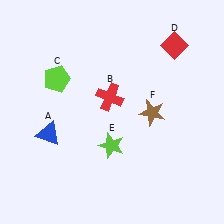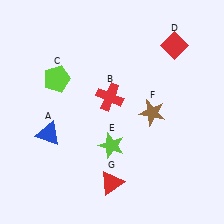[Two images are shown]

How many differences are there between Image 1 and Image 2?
There is 1 difference between the two images.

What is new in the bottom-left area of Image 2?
A red triangle (G) was added in the bottom-left area of Image 2.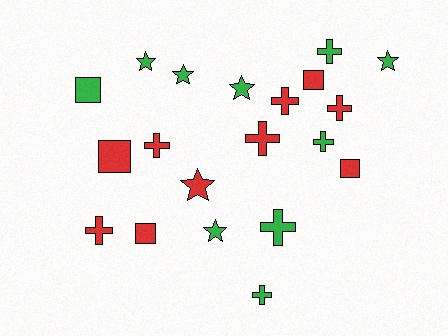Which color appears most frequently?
Green, with 10 objects.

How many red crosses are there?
There are 5 red crosses.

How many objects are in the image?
There are 20 objects.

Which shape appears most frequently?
Cross, with 9 objects.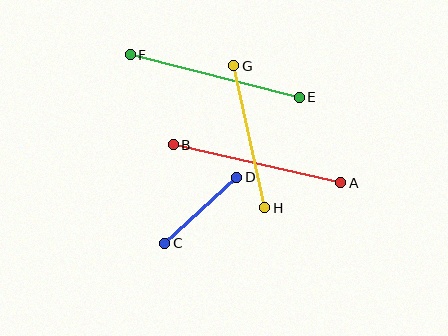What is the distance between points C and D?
The distance is approximately 98 pixels.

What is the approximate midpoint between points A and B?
The midpoint is at approximately (257, 164) pixels.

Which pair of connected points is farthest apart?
Points E and F are farthest apart.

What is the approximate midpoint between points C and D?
The midpoint is at approximately (201, 210) pixels.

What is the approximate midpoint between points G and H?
The midpoint is at approximately (249, 137) pixels.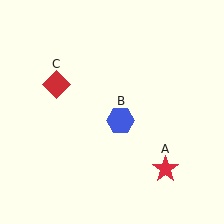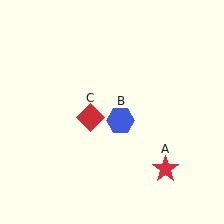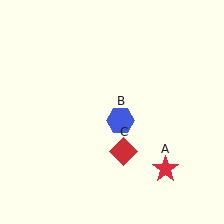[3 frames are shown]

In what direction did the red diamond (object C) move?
The red diamond (object C) moved down and to the right.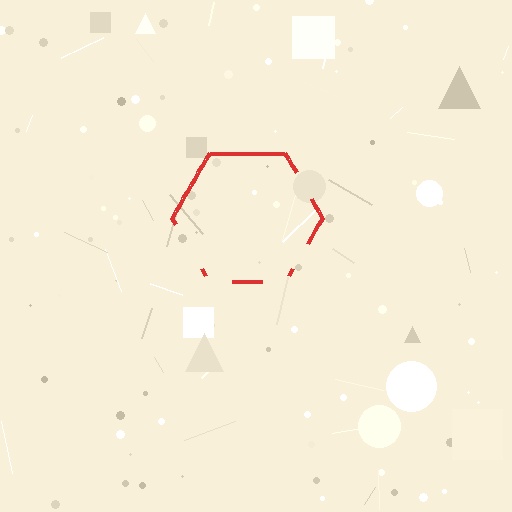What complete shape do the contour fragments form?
The contour fragments form a hexagon.